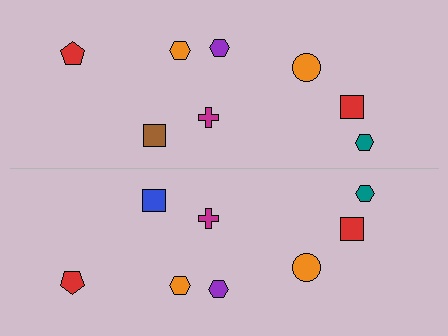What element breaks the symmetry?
The blue square on the bottom side breaks the symmetry — its mirror counterpart is brown.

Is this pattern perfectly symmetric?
No, the pattern is not perfectly symmetric. The blue square on the bottom side breaks the symmetry — its mirror counterpart is brown.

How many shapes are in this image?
There are 16 shapes in this image.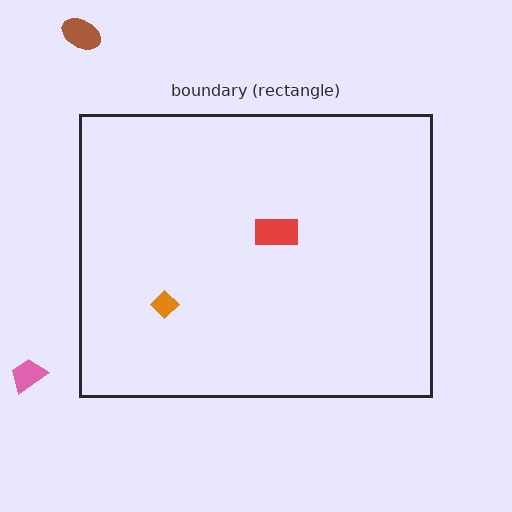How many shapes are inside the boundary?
2 inside, 2 outside.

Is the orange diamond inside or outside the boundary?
Inside.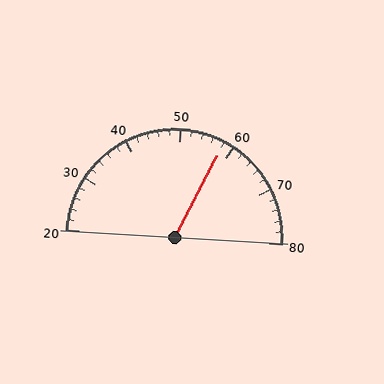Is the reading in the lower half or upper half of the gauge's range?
The reading is in the upper half of the range (20 to 80).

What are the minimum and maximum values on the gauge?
The gauge ranges from 20 to 80.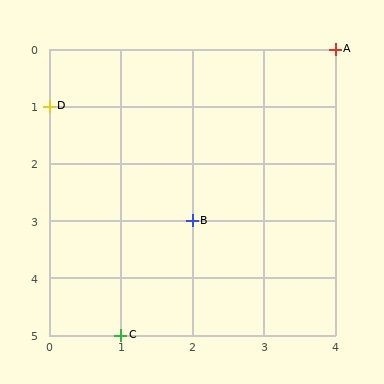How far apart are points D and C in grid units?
Points D and C are 1 column and 4 rows apart (about 4.1 grid units diagonally).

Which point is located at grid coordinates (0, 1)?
Point D is at (0, 1).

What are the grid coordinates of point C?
Point C is at grid coordinates (1, 5).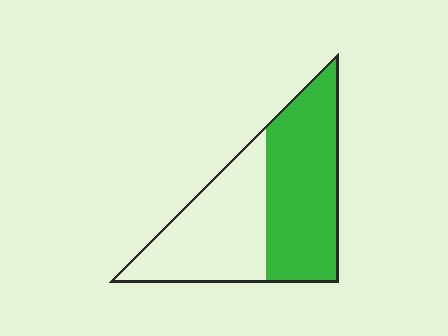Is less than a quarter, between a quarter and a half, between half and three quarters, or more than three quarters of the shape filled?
Between half and three quarters.